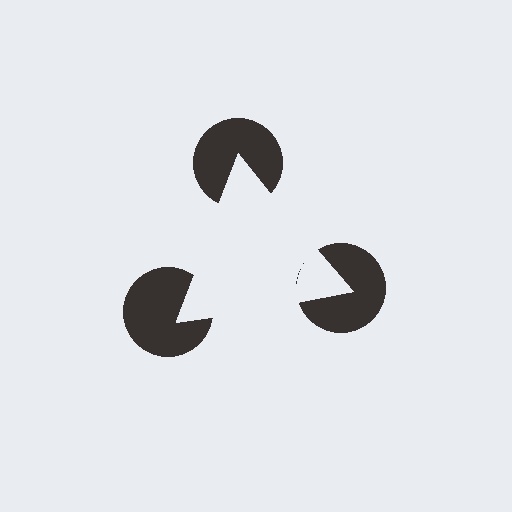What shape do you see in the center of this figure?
An illusory triangle — its edges are inferred from the aligned wedge cuts in the pac-man discs, not physically drawn.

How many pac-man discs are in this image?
There are 3 — one at each vertex of the illusory triangle.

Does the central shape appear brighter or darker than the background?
It typically appears slightly brighter than the background, even though no actual brightness change is drawn.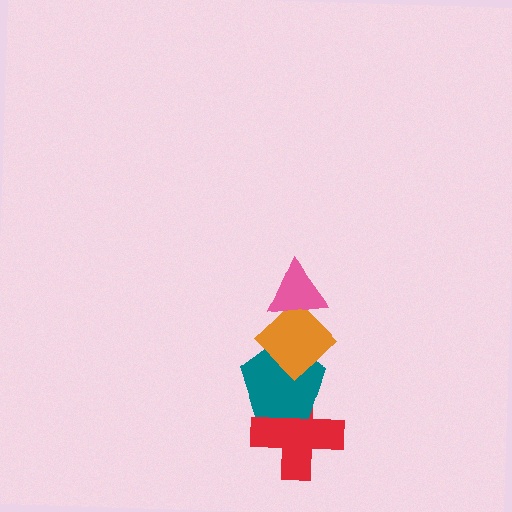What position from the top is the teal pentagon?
The teal pentagon is 3rd from the top.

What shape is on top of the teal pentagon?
The orange diamond is on top of the teal pentagon.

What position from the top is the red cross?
The red cross is 4th from the top.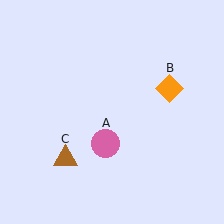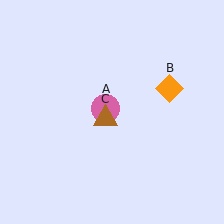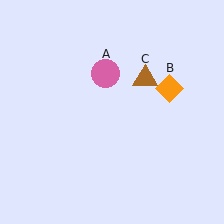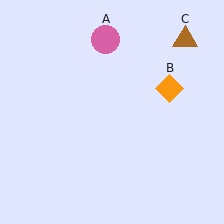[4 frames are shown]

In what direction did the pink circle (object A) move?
The pink circle (object A) moved up.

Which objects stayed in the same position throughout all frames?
Orange diamond (object B) remained stationary.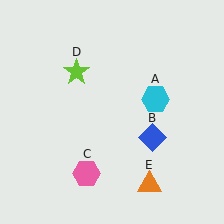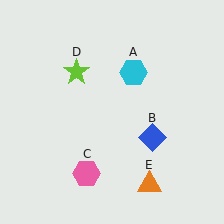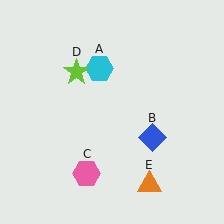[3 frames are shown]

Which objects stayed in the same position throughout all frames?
Blue diamond (object B) and pink hexagon (object C) and lime star (object D) and orange triangle (object E) remained stationary.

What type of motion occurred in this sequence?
The cyan hexagon (object A) rotated counterclockwise around the center of the scene.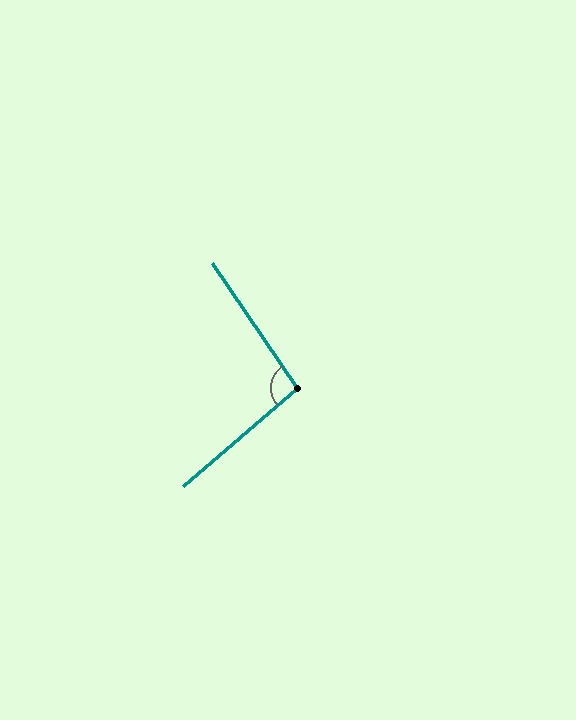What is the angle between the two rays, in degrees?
Approximately 96 degrees.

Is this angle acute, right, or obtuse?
It is obtuse.